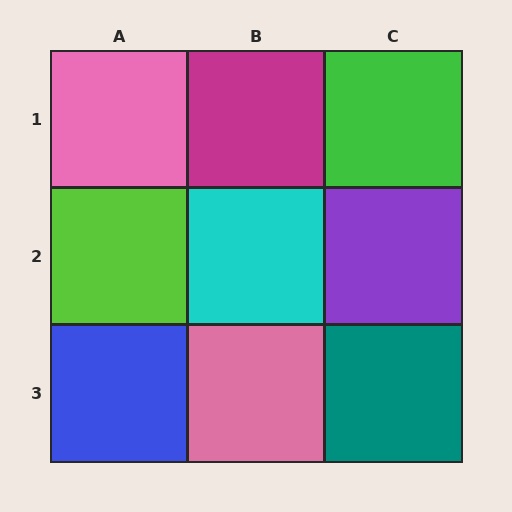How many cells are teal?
1 cell is teal.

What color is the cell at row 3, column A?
Blue.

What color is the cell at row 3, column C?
Teal.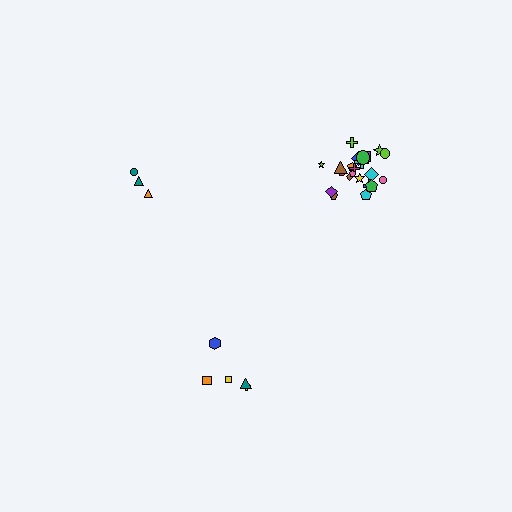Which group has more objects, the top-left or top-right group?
The top-right group.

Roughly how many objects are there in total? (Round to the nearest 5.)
Roughly 30 objects in total.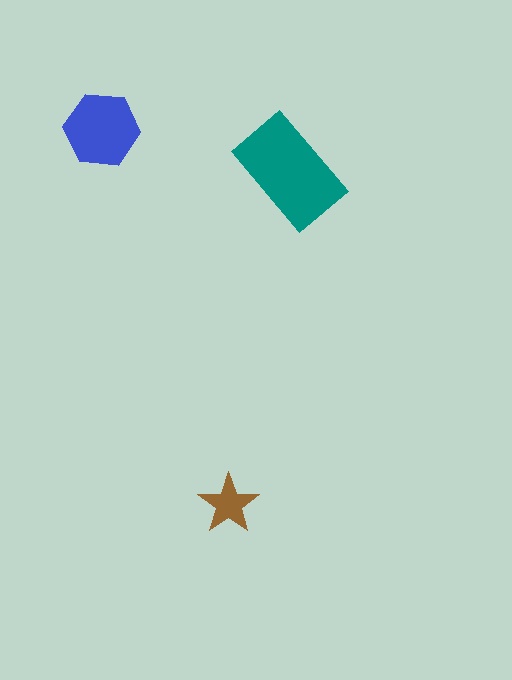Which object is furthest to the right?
The teal rectangle is rightmost.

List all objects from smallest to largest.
The brown star, the blue hexagon, the teal rectangle.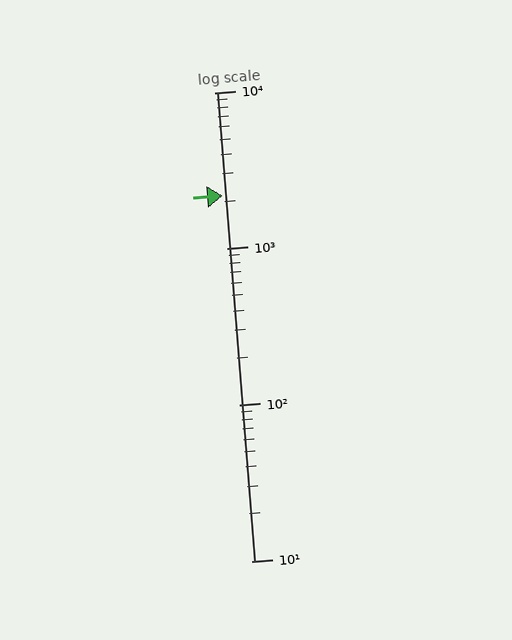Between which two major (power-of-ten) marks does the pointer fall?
The pointer is between 1000 and 10000.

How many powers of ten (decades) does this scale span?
The scale spans 3 decades, from 10 to 10000.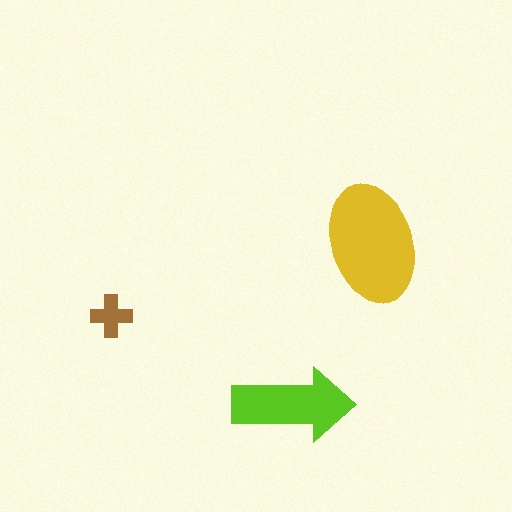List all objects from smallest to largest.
The brown cross, the lime arrow, the yellow ellipse.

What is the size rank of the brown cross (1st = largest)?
3rd.